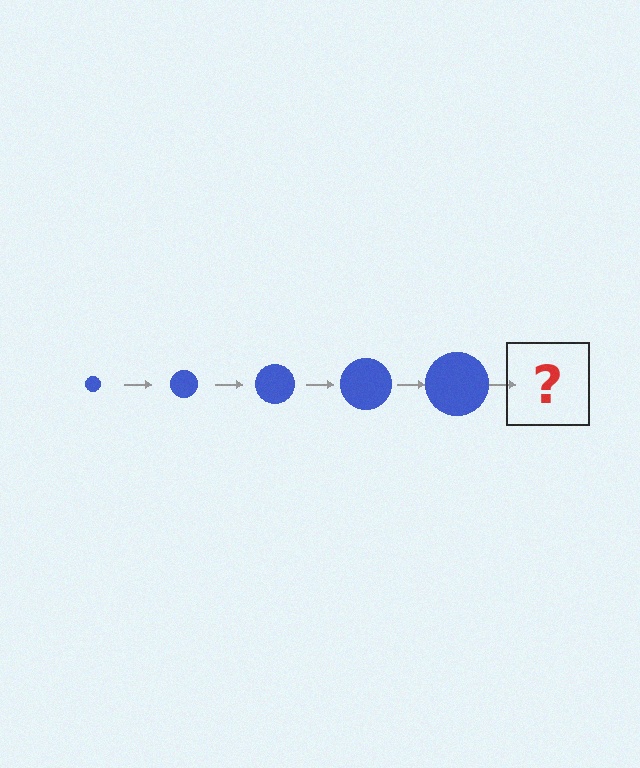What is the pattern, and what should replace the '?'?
The pattern is that the circle gets progressively larger each step. The '?' should be a blue circle, larger than the previous one.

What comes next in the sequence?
The next element should be a blue circle, larger than the previous one.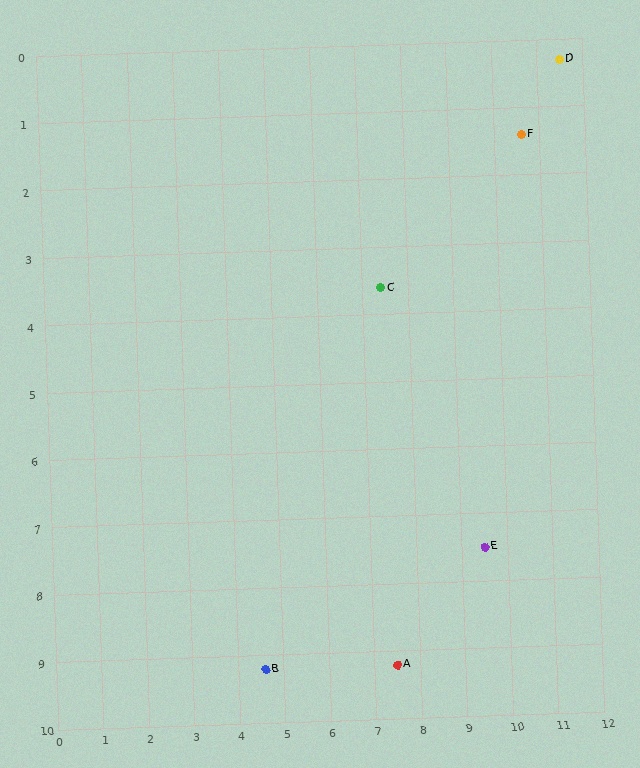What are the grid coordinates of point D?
Point D is at approximately (11.5, 0.3).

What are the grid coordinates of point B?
Point B is at approximately (4.6, 9.2).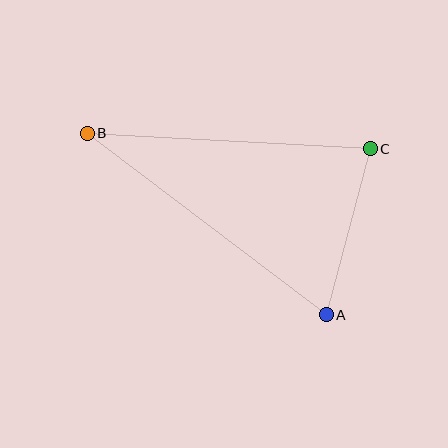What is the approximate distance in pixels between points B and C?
The distance between B and C is approximately 283 pixels.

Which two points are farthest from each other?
Points A and B are farthest from each other.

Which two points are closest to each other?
Points A and C are closest to each other.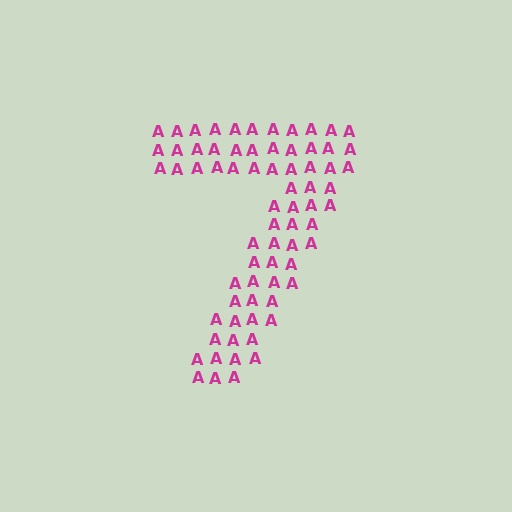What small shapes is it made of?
It is made of small letter A's.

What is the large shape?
The large shape is the digit 7.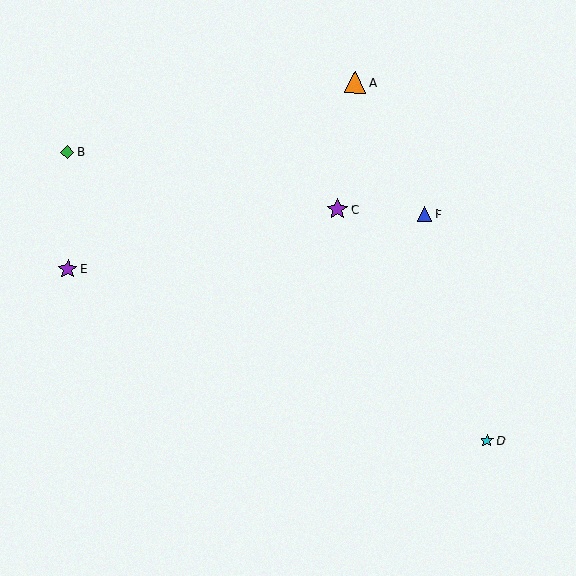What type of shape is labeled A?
Shape A is an orange triangle.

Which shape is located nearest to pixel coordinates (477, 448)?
The cyan star (labeled D) at (487, 440) is nearest to that location.